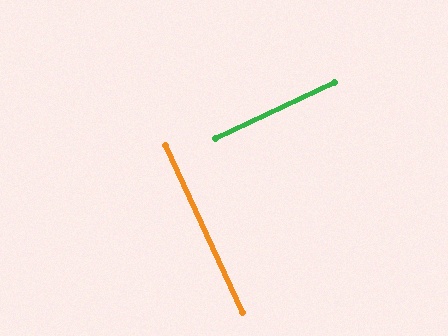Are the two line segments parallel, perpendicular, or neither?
Perpendicular — they meet at approximately 89°.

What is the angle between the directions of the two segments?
Approximately 89 degrees.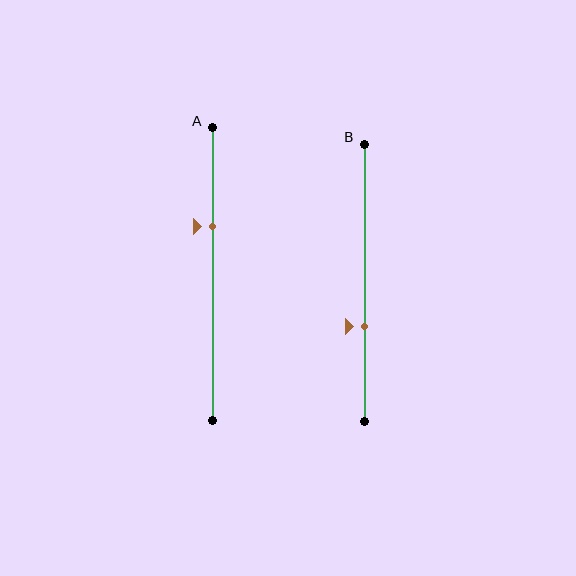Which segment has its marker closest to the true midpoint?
Segment B has its marker closest to the true midpoint.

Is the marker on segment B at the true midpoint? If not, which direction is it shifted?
No, the marker on segment B is shifted downward by about 16% of the segment length.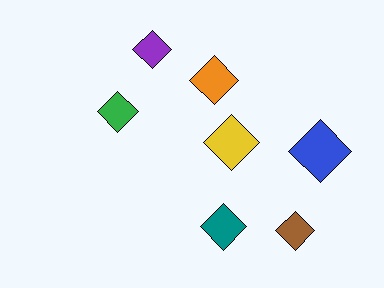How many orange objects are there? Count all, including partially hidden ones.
There is 1 orange object.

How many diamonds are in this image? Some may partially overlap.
There are 7 diamonds.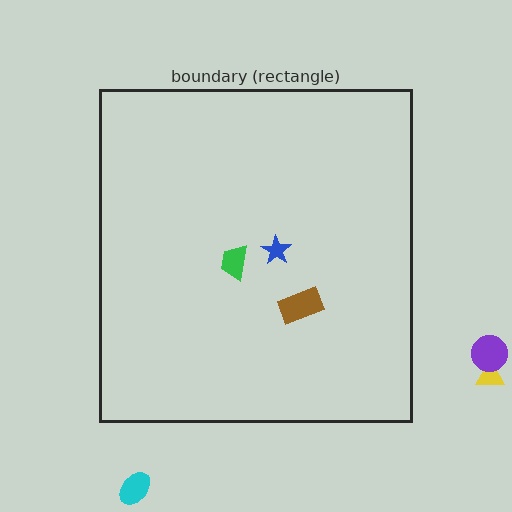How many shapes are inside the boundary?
3 inside, 3 outside.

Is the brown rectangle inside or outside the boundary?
Inside.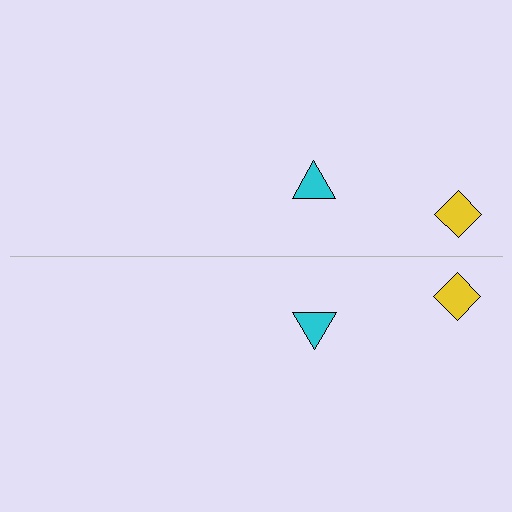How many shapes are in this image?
There are 4 shapes in this image.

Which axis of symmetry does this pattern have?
The pattern has a horizontal axis of symmetry running through the center of the image.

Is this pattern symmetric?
Yes, this pattern has bilateral (reflection) symmetry.